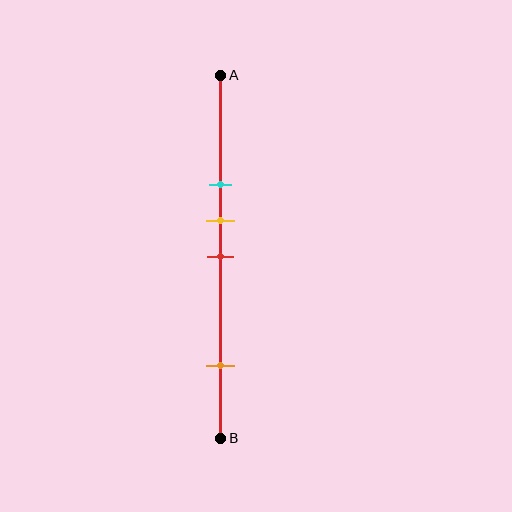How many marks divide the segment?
There are 4 marks dividing the segment.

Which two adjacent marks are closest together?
The yellow and red marks are the closest adjacent pair.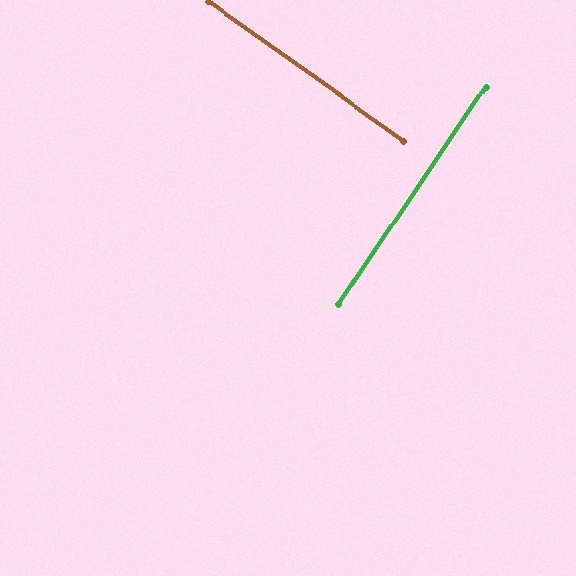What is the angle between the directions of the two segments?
Approximately 89 degrees.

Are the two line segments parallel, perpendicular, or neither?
Perpendicular — they meet at approximately 89°.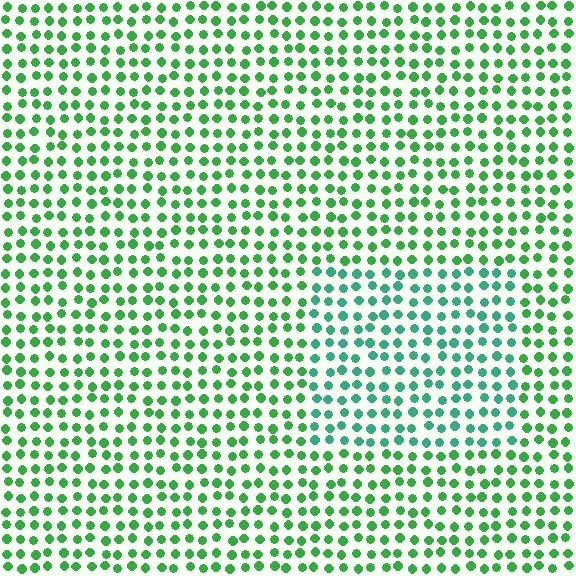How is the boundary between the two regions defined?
The boundary is defined purely by a slight shift in hue (about 33 degrees). Spacing, size, and orientation are identical on both sides.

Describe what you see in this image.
The image is filled with small green elements in a uniform arrangement. A rectangle-shaped region is visible where the elements are tinted to a slightly different hue, forming a subtle color boundary.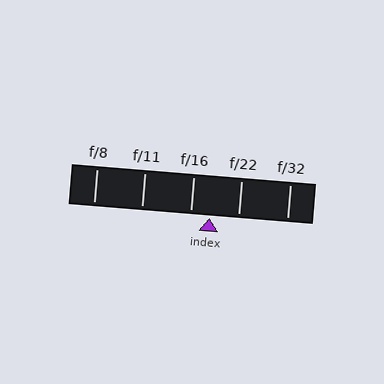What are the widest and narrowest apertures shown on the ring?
The widest aperture shown is f/8 and the narrowest is f/32.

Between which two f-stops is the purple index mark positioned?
The index mark is between f/16 and f/22.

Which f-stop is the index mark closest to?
The index mark is closest to f/16.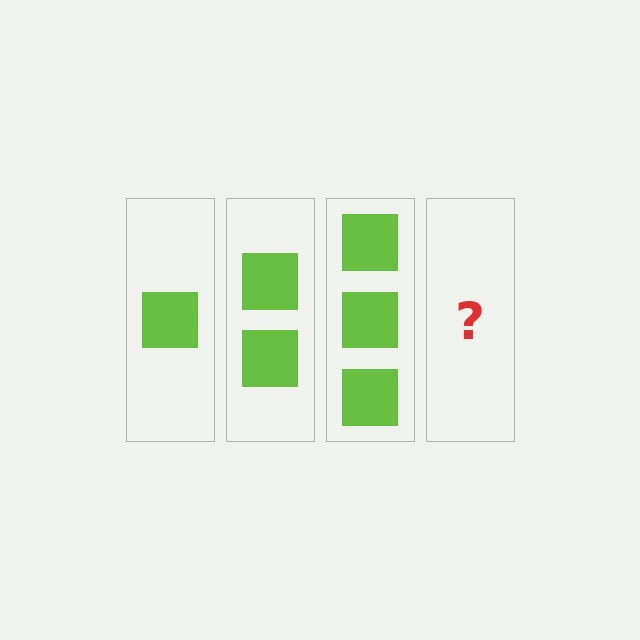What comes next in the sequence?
The next element should be 4 squares.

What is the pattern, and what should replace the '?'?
The pattern is that each step adds one more square. The '?' should be 4 squares.